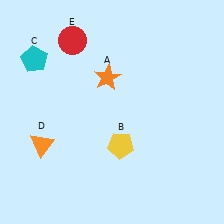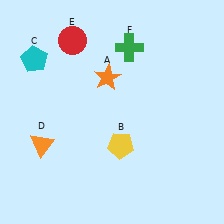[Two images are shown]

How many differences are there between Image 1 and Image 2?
There is 1 difference between the two images.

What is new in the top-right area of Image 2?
A green cross (F) was added in the top-right area of Image 2.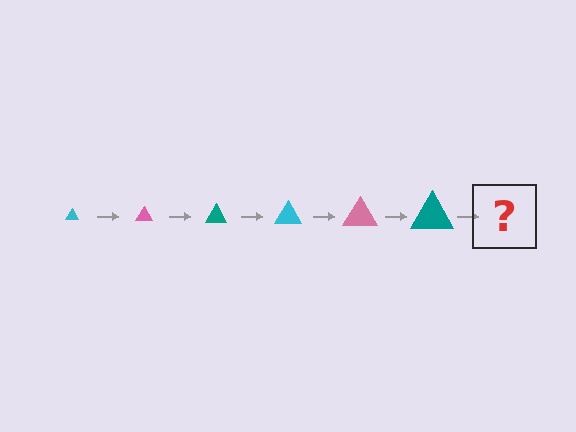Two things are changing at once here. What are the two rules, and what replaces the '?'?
The two rules are that the triangle grows larger each step and the color cycles through cyan, pink, and teal. The '?' should be a cyan triangle, larger than the previous one.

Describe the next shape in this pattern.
It should be a cyan triangle, larger than the previous one.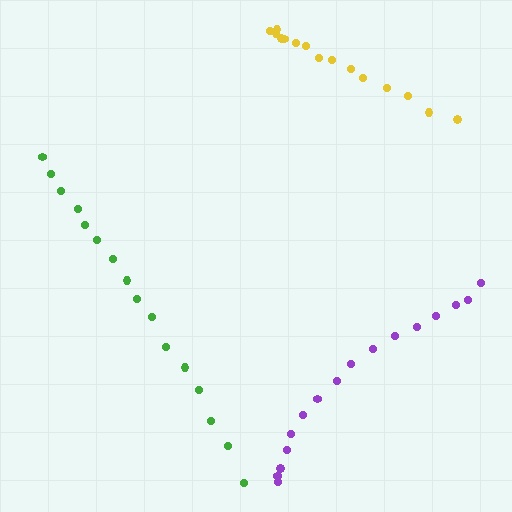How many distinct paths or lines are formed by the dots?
There are 3 distinct paths.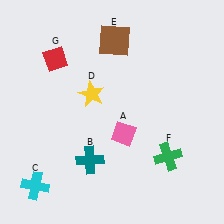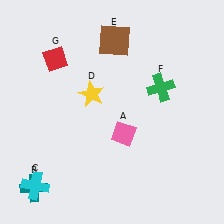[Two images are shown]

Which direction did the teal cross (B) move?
The teal cross (B) moved left.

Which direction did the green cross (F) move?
The green cross (F) moved up.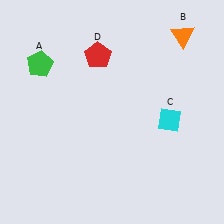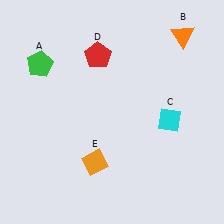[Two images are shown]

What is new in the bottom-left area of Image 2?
An orange diamond (E) was added in the bottom-left area of Image 2.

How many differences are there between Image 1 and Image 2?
There is 1 difference between the two images.